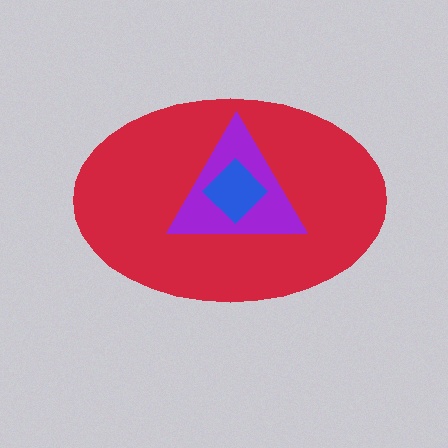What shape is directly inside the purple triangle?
The blue diamond.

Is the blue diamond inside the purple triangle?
Yes.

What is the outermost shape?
The red ellipse.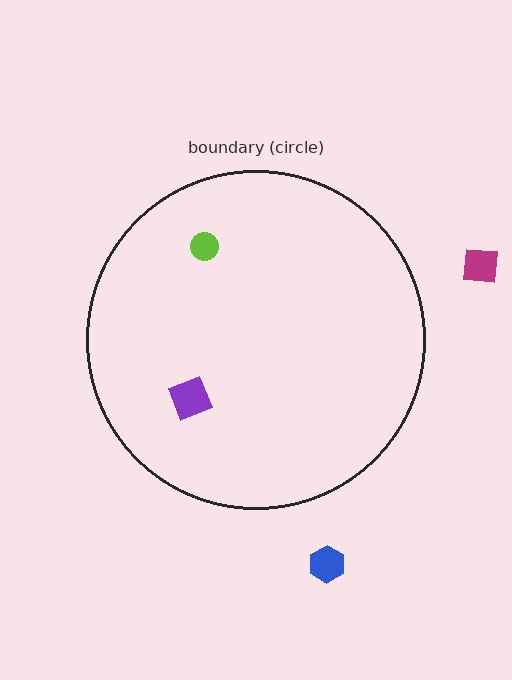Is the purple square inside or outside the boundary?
Inside.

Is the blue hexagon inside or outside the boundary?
Outside.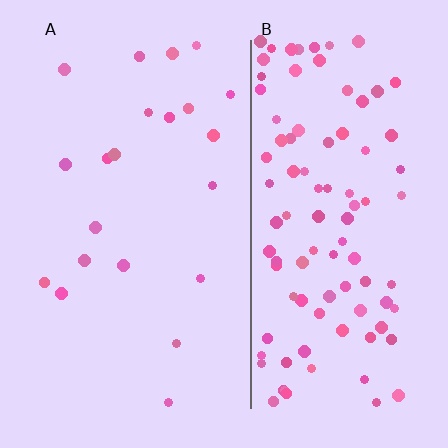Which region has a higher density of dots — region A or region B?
B (the right).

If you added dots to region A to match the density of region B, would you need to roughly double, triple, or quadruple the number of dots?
Approximately quadruple.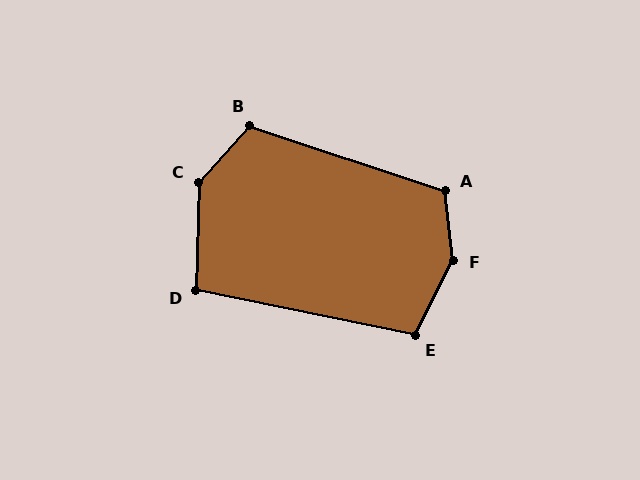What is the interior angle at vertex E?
Approximately 105 degrees (obtuse).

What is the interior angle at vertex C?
Approximately 140 degrees (obtuse).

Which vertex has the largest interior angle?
F, at approximately 147 degrees.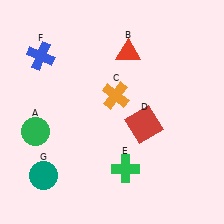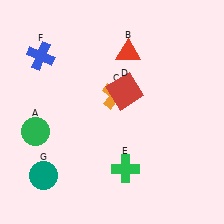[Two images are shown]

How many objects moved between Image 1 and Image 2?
1 object moved between the two images.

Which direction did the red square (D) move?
The red square (D) moved up.